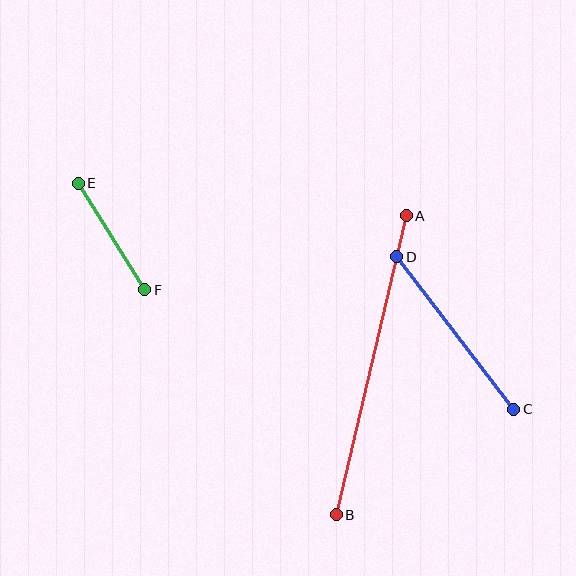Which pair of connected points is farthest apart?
Points A and B are farthest apart.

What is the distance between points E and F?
The distance is approximately 126 pixels.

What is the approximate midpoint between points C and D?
The midpoint is at approximately (455, 333) pixels.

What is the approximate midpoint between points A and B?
The midpoint is at approximately (371, 365) pixels.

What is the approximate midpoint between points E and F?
The midpoint is at approximately (111, 236) pixels.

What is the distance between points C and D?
The distance is approximately 192 pixels.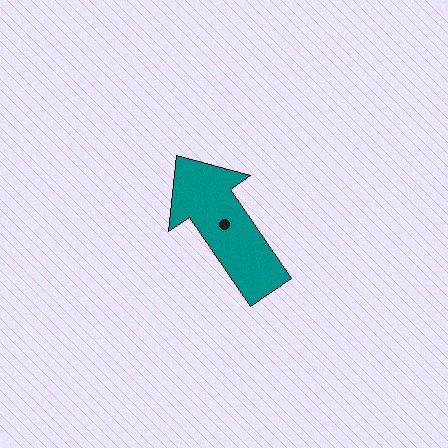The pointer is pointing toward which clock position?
Roughly 11 o'clock.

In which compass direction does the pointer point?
Northwest.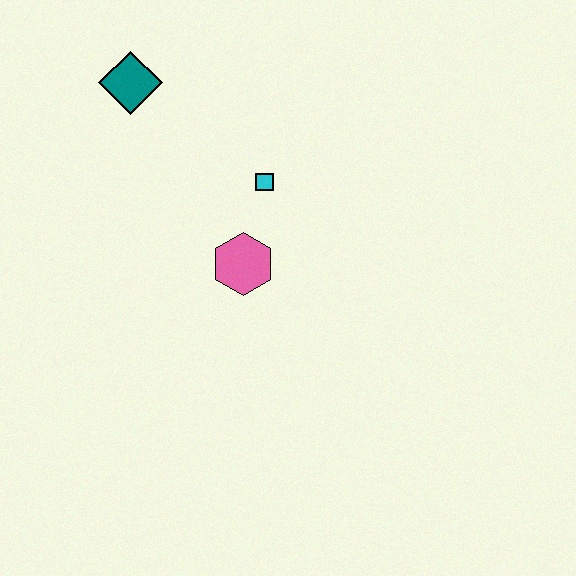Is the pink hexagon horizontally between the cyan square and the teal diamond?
Yes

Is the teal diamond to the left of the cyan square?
Yes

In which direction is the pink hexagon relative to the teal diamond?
The pink hexagon is below the teal diamond.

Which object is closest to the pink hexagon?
The cyan square is closest to the pink hexagon.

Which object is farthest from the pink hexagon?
The teal diamond is farthest from the pink hexagon.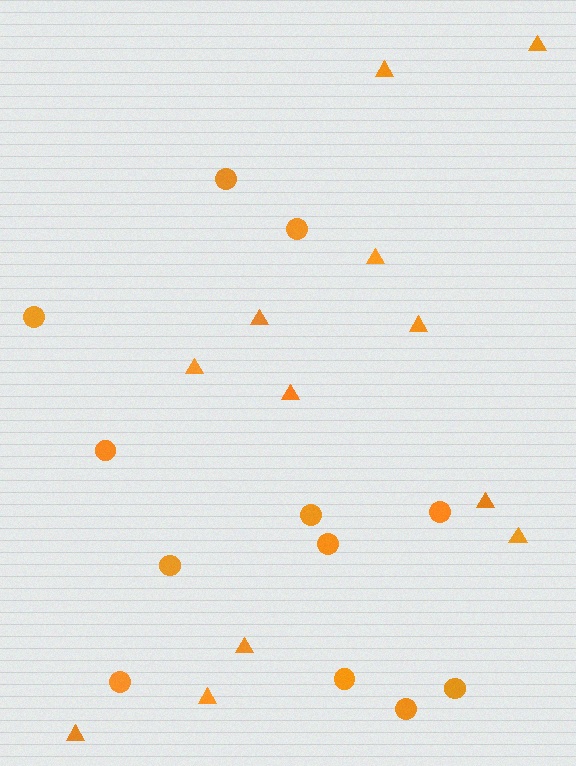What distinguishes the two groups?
There are 2 groups: one group of circles (12) and one group of triangles (12).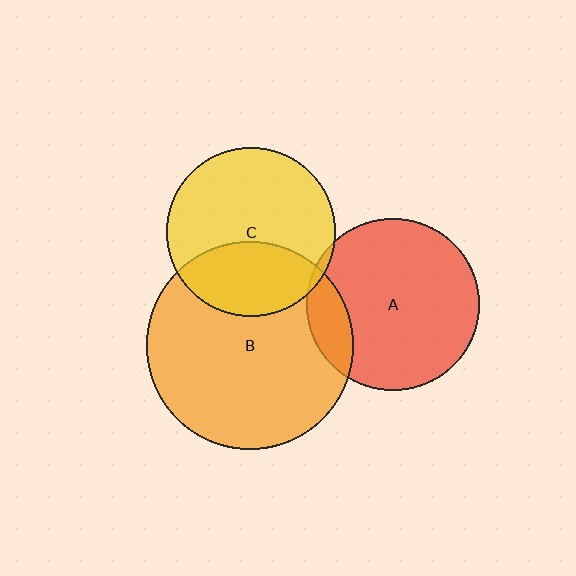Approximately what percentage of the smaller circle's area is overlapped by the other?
Approximately 15%.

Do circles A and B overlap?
Yes.